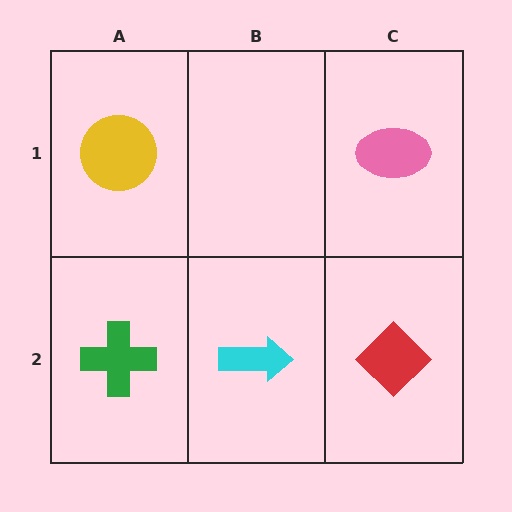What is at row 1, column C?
A pink ellipse.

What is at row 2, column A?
A green cross.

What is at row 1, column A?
A yellow circle.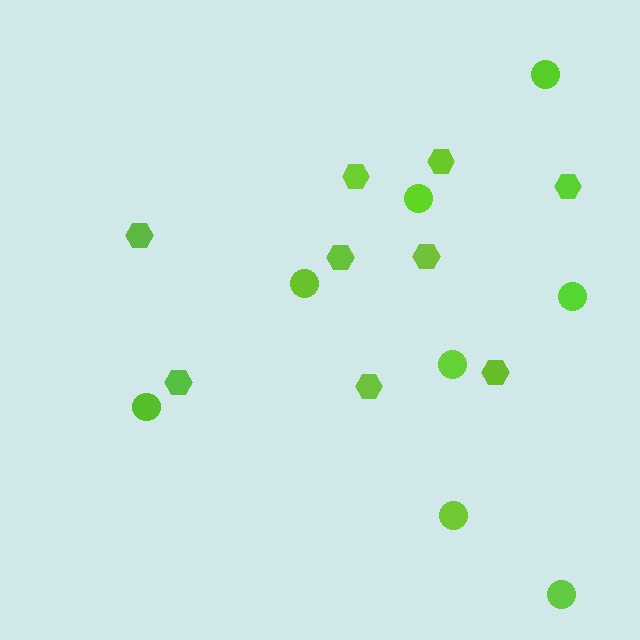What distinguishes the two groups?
There are 2 groups: one group of circles (8) and one group of hexagons (9).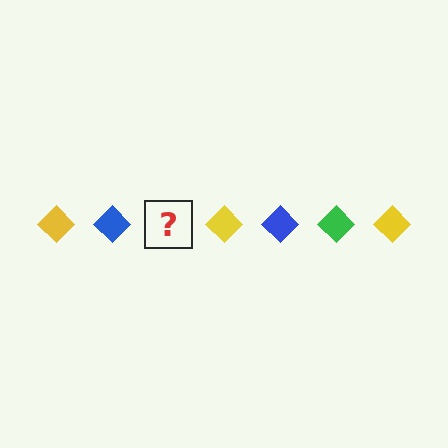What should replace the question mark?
The question mark should be replaced with a green diamond.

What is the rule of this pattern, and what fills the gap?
The rule is that the pattern cycles through yellow, blue, green diamonds. The gap should be filled with a green diamond.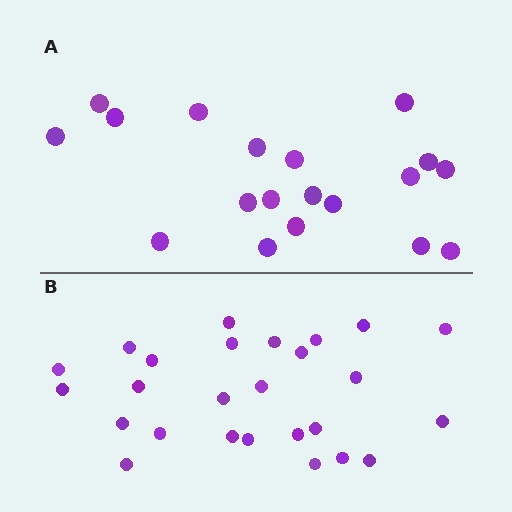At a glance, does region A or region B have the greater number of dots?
Region B (the bottom region) has more dots.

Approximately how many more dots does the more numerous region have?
Region B has roughly 8 or so more dots than region A.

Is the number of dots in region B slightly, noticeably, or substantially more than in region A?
Region B has noticeably more, but not dramatically so. The ratio is roughly 1.4 to 1.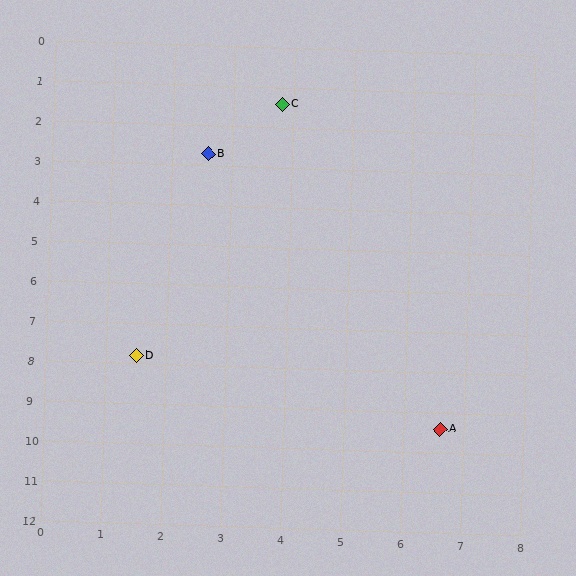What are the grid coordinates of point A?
Point A is at approximately (6.6, 9.4).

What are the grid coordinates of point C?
Point C is at approximately (3.8, 1.4).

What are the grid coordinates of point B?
Point B is at approximately (2.6, 2.7).